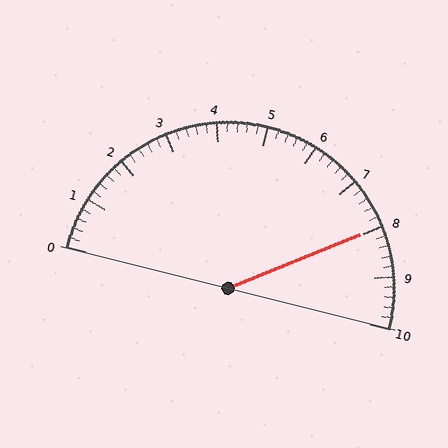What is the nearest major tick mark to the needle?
The nearest major tick mark is 8.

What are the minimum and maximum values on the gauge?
The gauge ranges from 0 to 10.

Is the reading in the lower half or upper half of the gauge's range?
The reading is in the upper half of the range (0 to 10).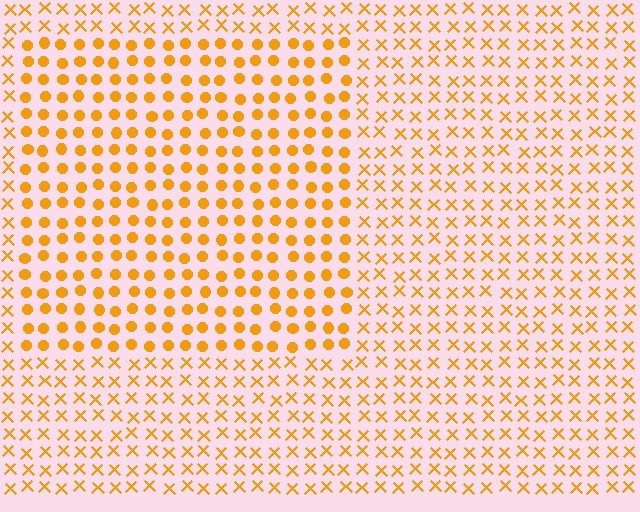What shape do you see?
I see a rectangle.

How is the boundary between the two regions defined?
The boundary is defined by a change in element shape: circles inside vs. X marks outside. All elements share the same color and spacing.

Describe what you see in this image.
The image is filled with small orange elements arranged in a uniform grid. A rectangle-shaped region contains circles, while the surrounding area contains X marks. The boundary is defined purely by the change in element shape.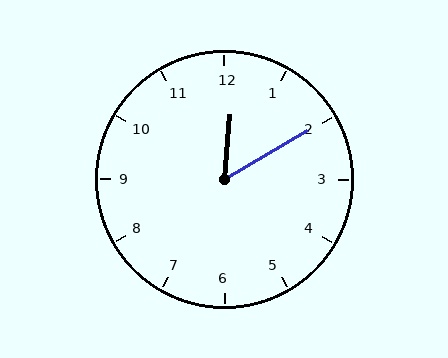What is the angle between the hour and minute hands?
Approximately 55 degrees.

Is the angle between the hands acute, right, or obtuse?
It is acute.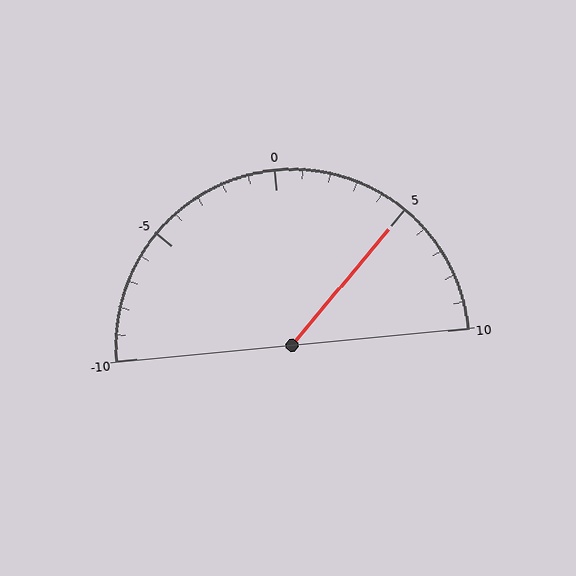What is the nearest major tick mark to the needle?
The nearest major tick mark is 5.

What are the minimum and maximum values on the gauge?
The gauge ranges from -10 to 10.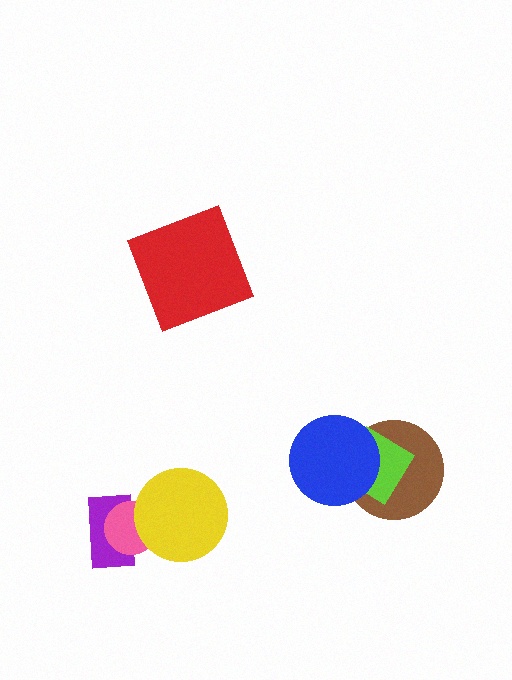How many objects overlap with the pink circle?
2 objects overlap with the pink circle.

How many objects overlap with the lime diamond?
2 objects overlap with the lime diamond.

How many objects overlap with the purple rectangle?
2 objects overlap with the purple rectangle.